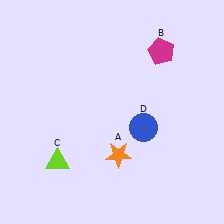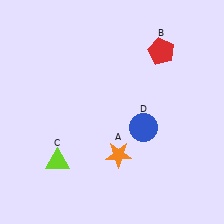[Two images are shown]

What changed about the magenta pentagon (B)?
In Image 1, B is magenta. In Image 2, it changed to red.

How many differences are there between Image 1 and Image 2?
There is 1 difference between the two images.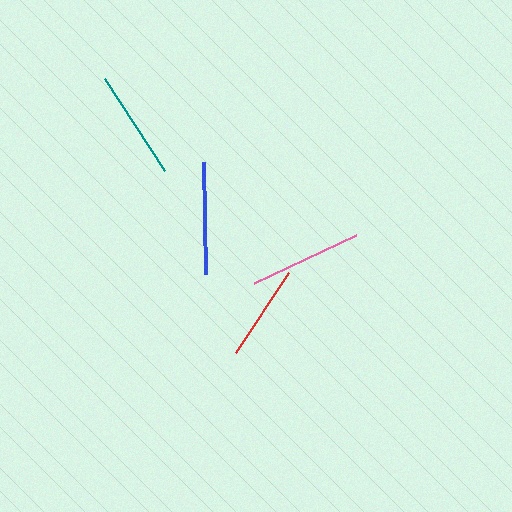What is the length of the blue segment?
The blue segment is approximately 112 pixels long.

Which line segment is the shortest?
The red line is the shortest at approximately 97 pixels.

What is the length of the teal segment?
The teal segment is approximately 111 pixels long.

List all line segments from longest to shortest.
From longest to shortest: pink, blue, teal, red.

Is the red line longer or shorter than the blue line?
The blue line is longer than the red line.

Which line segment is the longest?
The pink line is the longest at approximately 112 pixels.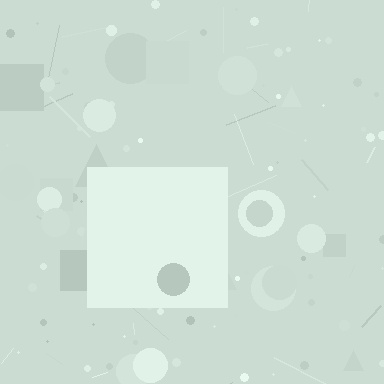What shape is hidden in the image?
A square is hidden in the image.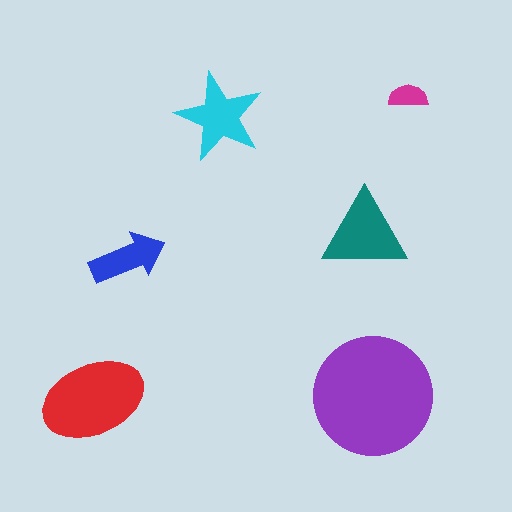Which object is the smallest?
The magenta semicircle.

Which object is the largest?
The purple circle.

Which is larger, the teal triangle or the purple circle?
The purple circle.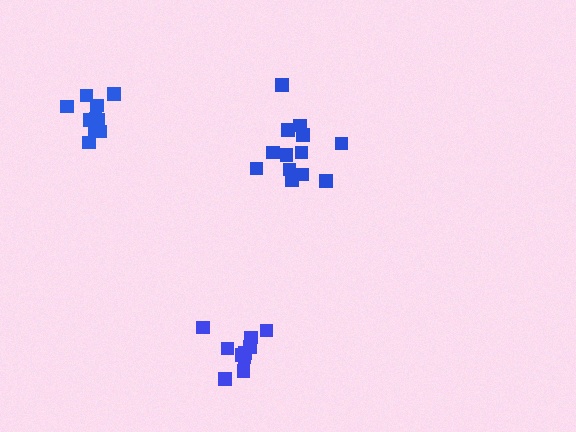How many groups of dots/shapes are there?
There are 3 groups.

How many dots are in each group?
Group 1: 13 dots, Group 2: 10 dots, Group 3: 10 dots (33 total).